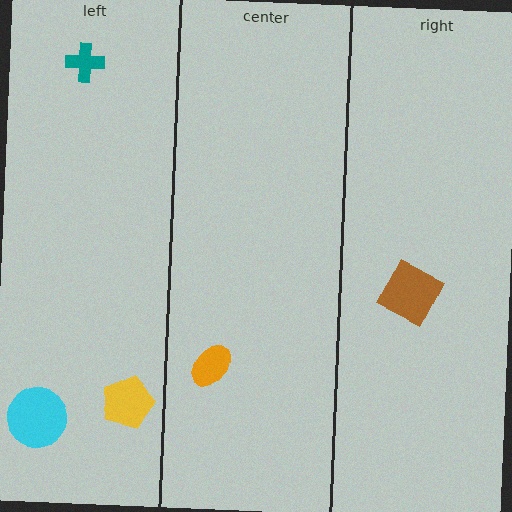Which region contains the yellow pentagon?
The left region.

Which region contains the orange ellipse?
The center region.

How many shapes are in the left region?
3.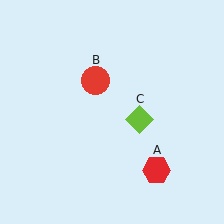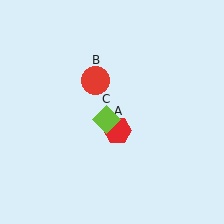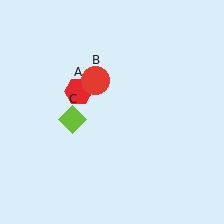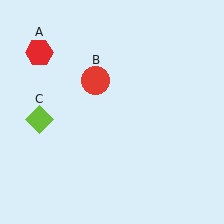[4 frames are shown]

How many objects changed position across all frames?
2 objects changed position: red hexagon (object A), lime diamond (object C).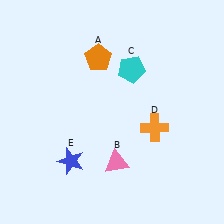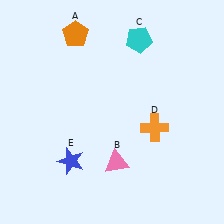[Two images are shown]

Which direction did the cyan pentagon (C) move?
The cyan pentagon (C) moved up.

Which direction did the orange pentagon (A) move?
The orange pentagon (A) moved up.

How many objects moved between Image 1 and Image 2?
2 objects moved between the two images.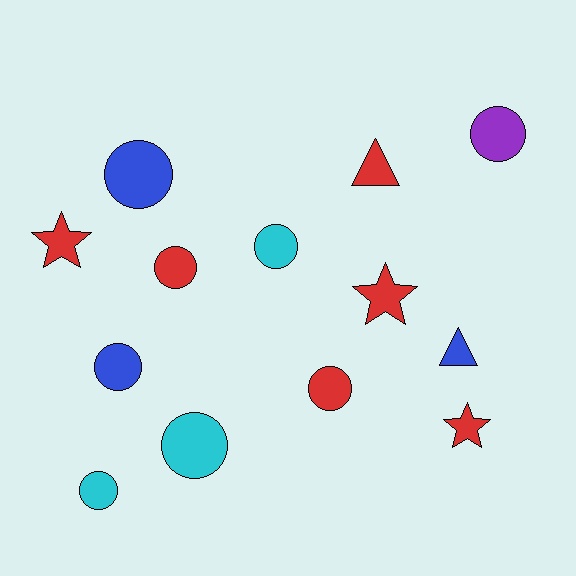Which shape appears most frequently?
Circle, with 8 objects.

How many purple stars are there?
There are no purple stars.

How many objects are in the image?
There are 13 objects.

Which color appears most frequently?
Red, with 6 objects.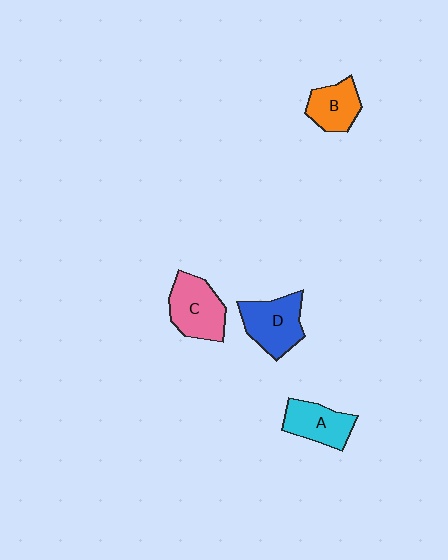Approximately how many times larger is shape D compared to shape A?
Approximately 1.2 times.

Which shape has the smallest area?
Shape B (orange).